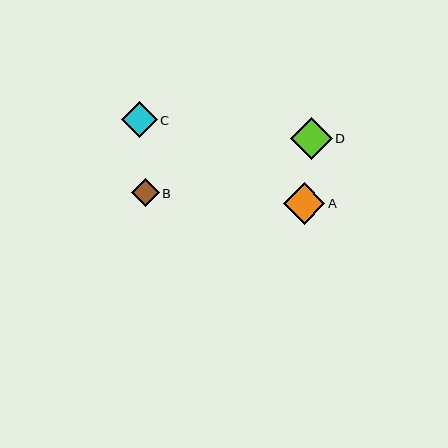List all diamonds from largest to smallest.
From largest to smallest: D, A, C, B.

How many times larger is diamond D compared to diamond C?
Diamond D is approximately 1.2 times the size of diamond C.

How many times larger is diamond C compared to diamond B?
Diamond C is approximately 1.3 times the size of diamond B.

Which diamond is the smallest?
Diamond B is the smallest with a size of approximately 28 pixels.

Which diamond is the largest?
Diamond D is the largest with a size of approximately 42 pixels.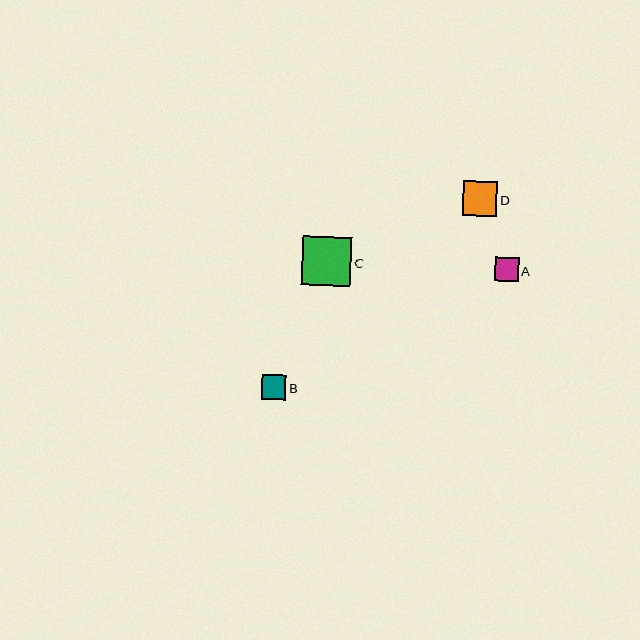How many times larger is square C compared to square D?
Square C is approximately 1.4 times the size of square D.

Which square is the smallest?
Square A is the smallest with a size of approximately 24 pixels.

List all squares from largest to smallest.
From largest to smallest: C, D, B, A.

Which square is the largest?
Square C is the largest with a size of approximately 49 pixels.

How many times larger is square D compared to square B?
Square D is approximately 1.4 times the size of square B.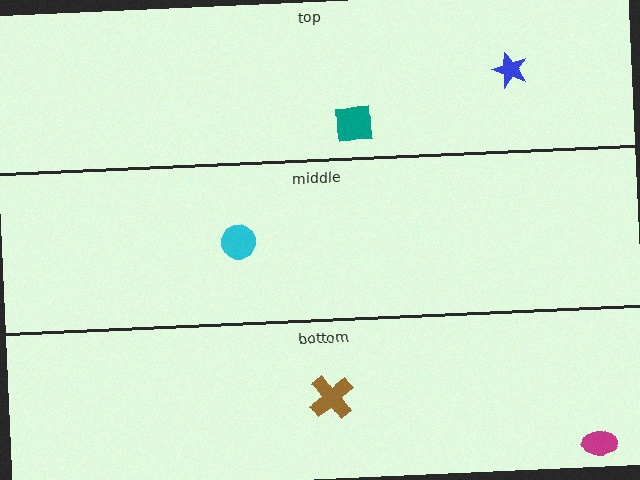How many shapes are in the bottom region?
2.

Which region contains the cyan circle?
The middle region.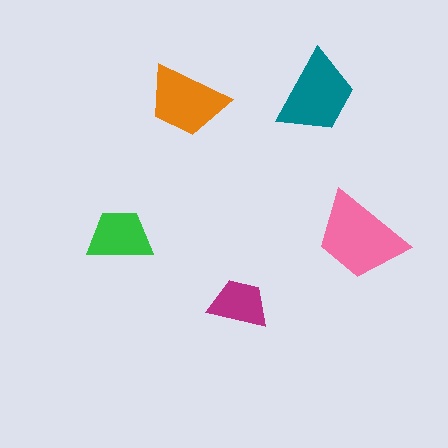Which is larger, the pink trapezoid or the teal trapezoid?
The pink one.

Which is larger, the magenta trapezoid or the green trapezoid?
The green one.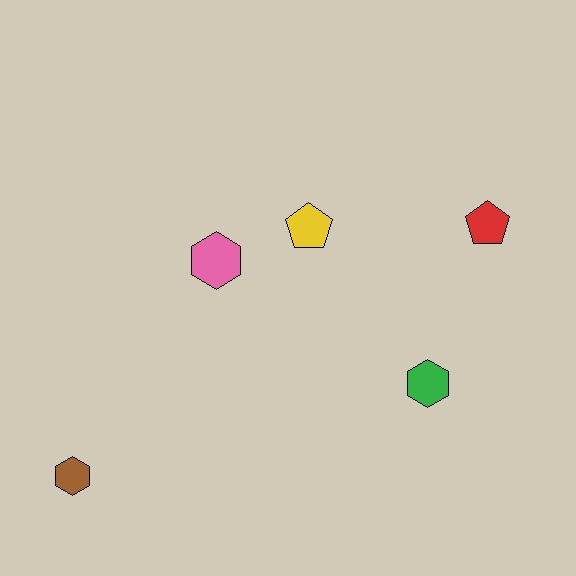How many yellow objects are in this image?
There is 1 yellow object.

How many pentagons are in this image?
There are 2 pentagons.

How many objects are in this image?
There are 5 objects.